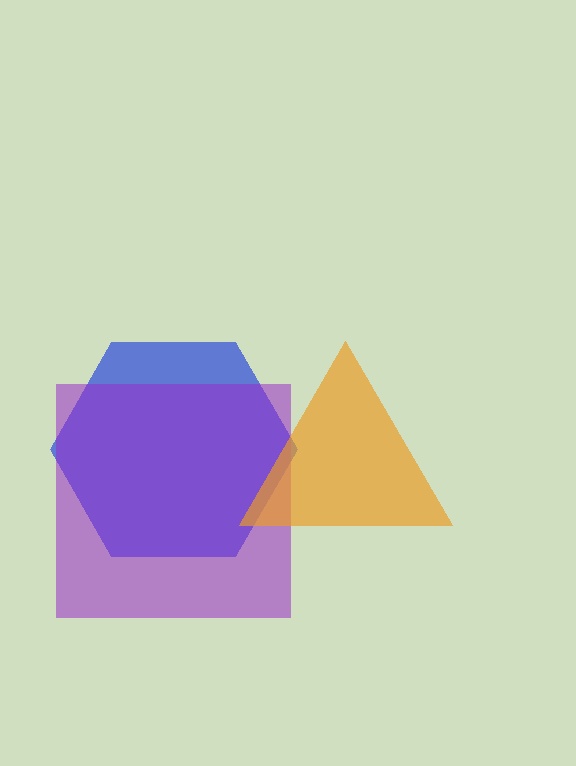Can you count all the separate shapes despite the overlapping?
Yes, there are 3 separate shapes.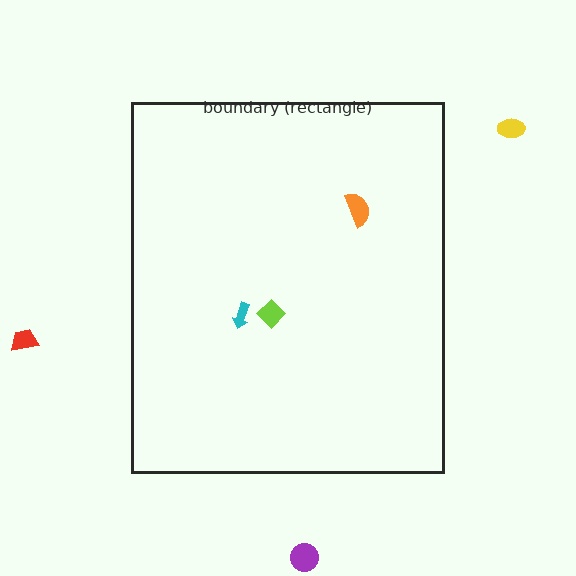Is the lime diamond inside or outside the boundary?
Inside.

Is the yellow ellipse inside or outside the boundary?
Outside.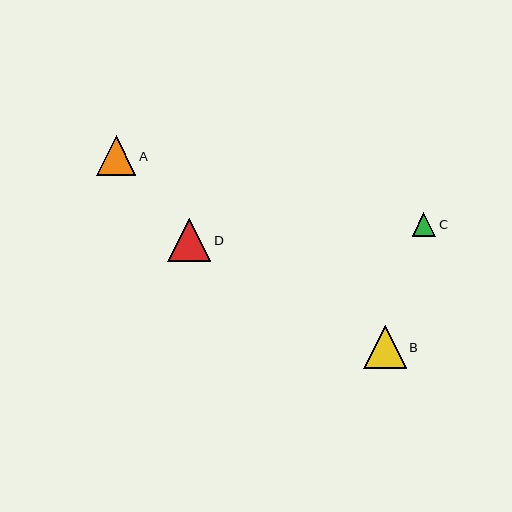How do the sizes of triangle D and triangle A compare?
Triangle D and triangle A are approximately the same size.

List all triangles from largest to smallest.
From largest to smallest: D, B, A, C.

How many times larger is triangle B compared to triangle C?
Triangle B is approximately 1.8 times the size of triangle C.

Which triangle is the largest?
Triangle D is the largest with a size of approximately 43 pixels.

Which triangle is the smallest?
Triangle C is the smallest with a size of approximately 24 pixels.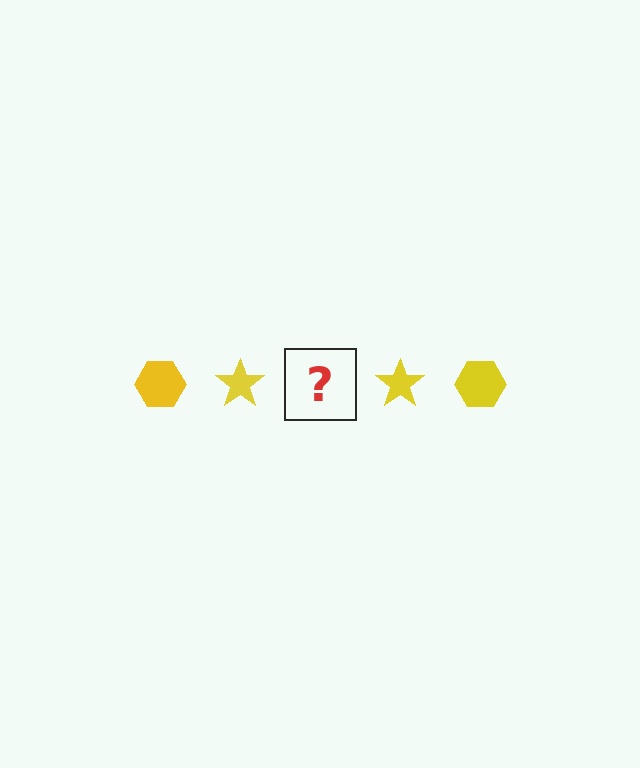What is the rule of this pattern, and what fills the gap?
The rule is that the pattern cycles through hexagon, star shapes in yellow. The gap should be filled with a yellow hexagon.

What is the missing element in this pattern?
The missing element is a yellow hexagon.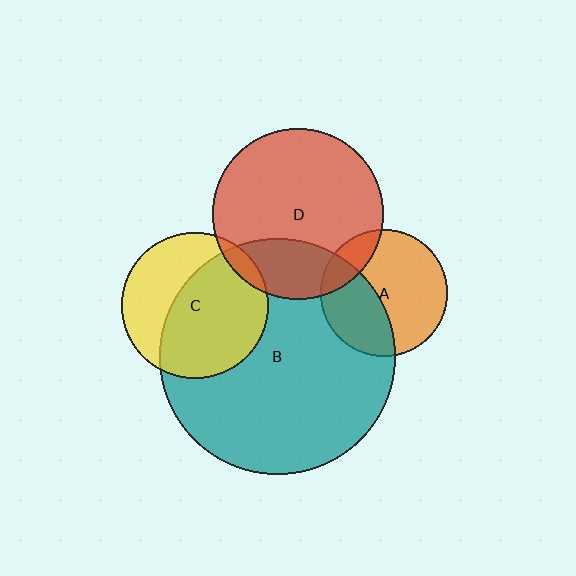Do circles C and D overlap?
Yes.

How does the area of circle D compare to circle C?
Approximately 1.4 times.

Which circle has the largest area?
Circle B (teal).